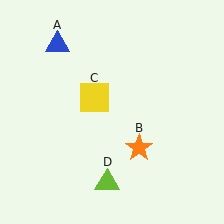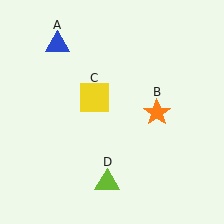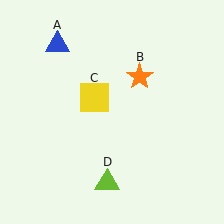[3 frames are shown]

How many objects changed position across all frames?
1 object changed position: orange star (object B).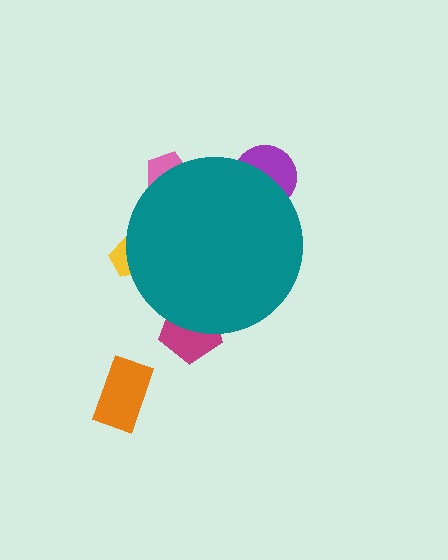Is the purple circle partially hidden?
Yes, the purple circle is partially hidden behind the teal circle.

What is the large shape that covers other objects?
A teal circle.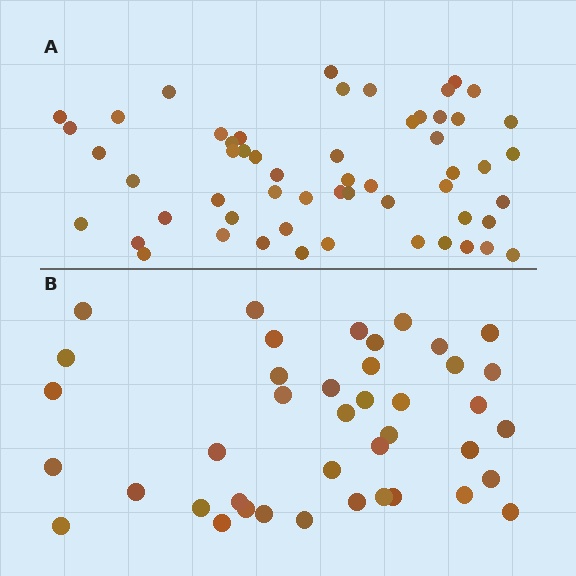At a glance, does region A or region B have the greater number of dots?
Region A (the top region) has more dots.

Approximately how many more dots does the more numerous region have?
Region A has approximately 15 more dots than region B.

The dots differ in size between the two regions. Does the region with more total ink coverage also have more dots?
No. Region B has more total ink coverage because its dots are larger, but region A actually contains more individual dots. Total area can be misleading — the number of items is what matters here.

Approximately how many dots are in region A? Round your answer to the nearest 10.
About 60 dots. (The exact count is 56, which rounds to 60.)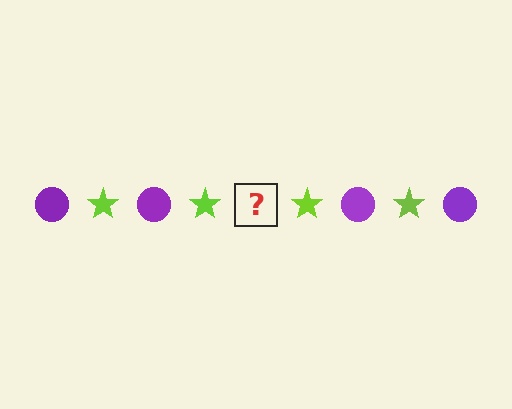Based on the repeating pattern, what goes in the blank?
The blank should be a purple circle.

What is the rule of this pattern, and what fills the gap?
The rule is that the pattern alternates between purple circle and lime star. The gap should be filled with a purple circle.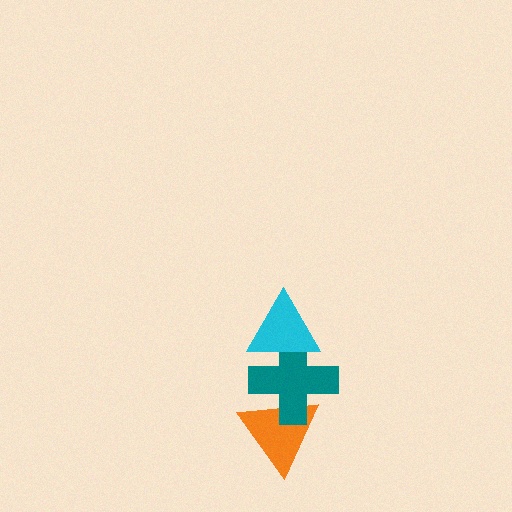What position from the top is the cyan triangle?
The cyan triangle is 1st from the top.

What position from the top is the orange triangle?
The orange triangle is 3rd from the top.